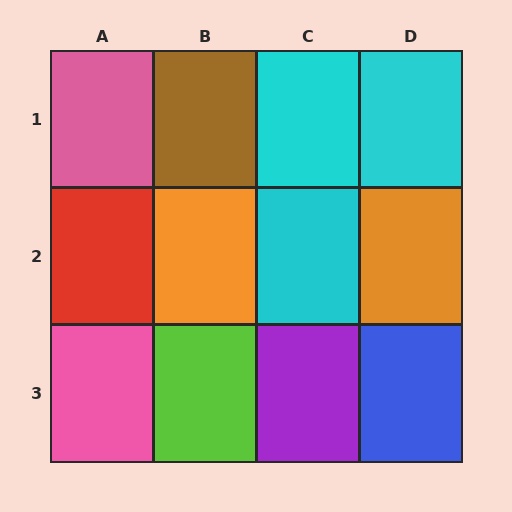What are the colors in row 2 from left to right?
Red, orange, cyan, orange.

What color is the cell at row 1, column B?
Brown.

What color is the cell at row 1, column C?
Cyan.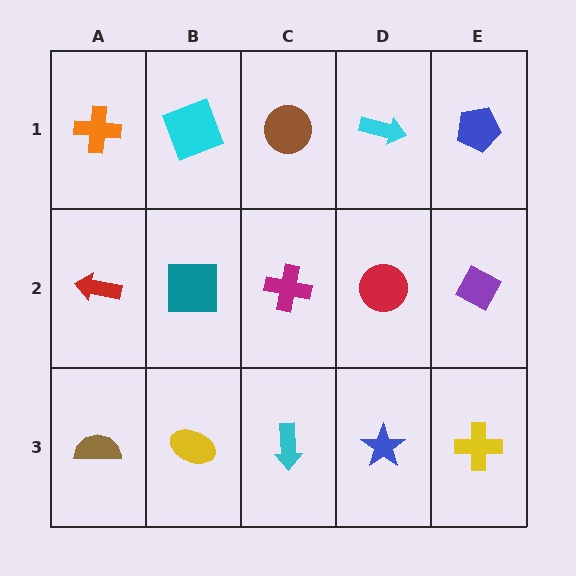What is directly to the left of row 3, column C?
A yellow ellipse.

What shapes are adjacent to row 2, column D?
A cyan arrow (row 1, column D), a blue star (row 3, column D), a magenta cross (row 2, column C), a purple diamond (row 2, column E).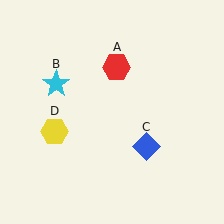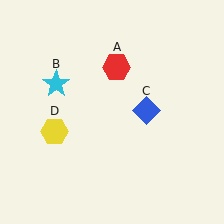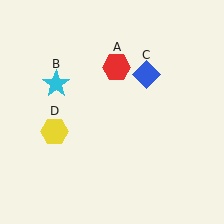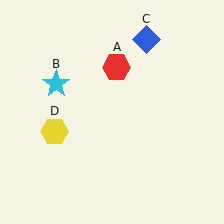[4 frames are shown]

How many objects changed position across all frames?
1 object changed position: blue diamond (object C).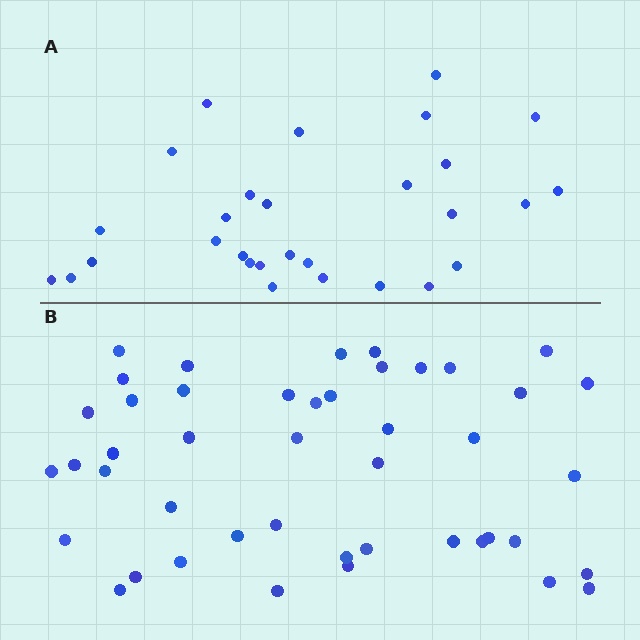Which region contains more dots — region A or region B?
Region B (the bottom region) has more dots.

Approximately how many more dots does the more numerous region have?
Region B has approximately 15 more dots than region A.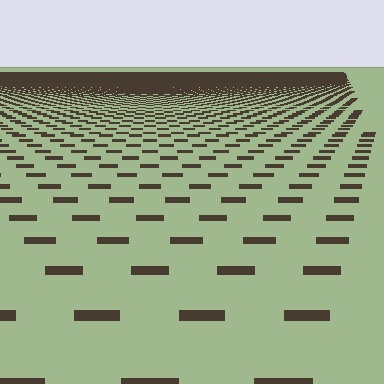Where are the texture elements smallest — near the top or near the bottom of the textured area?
Near the top.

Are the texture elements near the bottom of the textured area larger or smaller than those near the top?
Larger. Near the bottom, elements are closer to the viewer and appear at a bigger on-screen size.